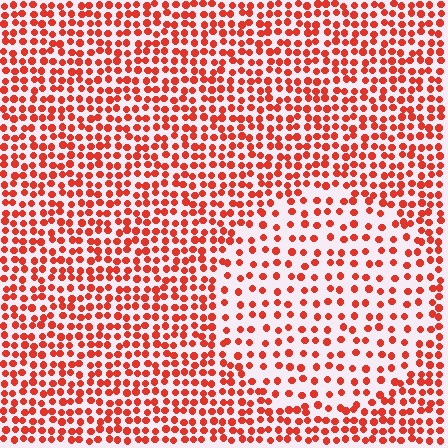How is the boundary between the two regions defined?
The boundary is defined by a change in element density (approximately 1.9x ratio). All elements are the same color, size, and shape.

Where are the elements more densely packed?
The elements are more densely packed outside the circle boundary.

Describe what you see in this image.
The image contains small red elements arranged at two different densities. A circle-shaped region is visible where the elements are less densely packed than the surrounding area.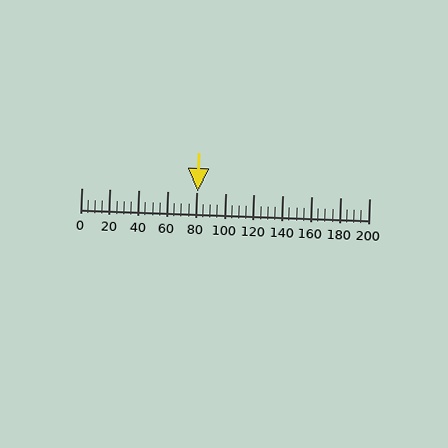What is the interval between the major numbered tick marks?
The major tick marks are spaced 20 units apart.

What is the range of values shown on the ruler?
The ruler shows values from 0 to 200.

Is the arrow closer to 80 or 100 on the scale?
The arrow is closer to 80.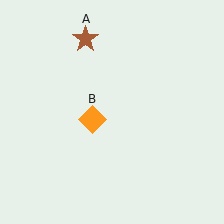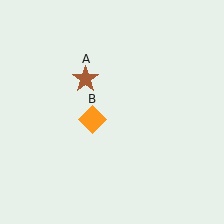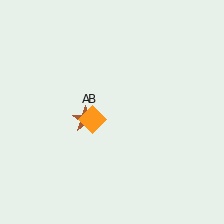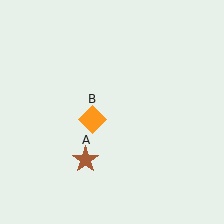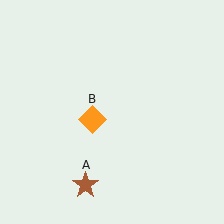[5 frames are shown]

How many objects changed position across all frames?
1 object changed position: brown star (object A).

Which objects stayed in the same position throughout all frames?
Orange diamond (object B) remained stationary.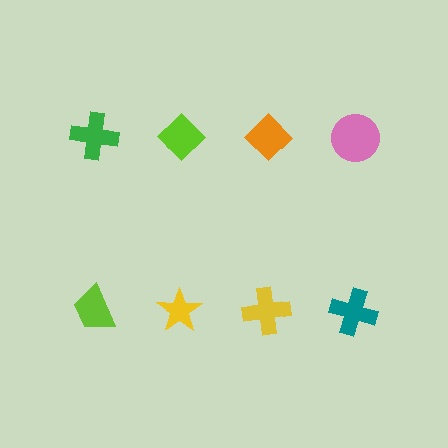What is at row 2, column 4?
A teal cross.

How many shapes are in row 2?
4 shapes.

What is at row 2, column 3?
A yellow cross.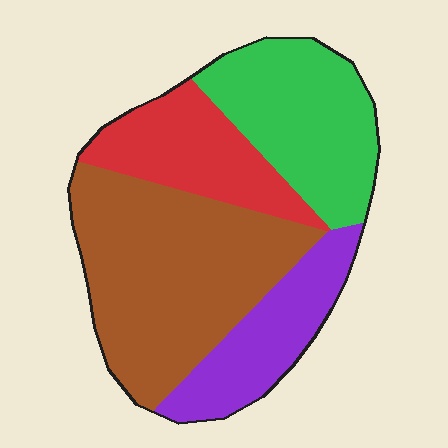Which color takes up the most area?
Brown, at roughly 40%.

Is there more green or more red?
Green.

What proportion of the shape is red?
Red takes up less than a quarter of the shape.